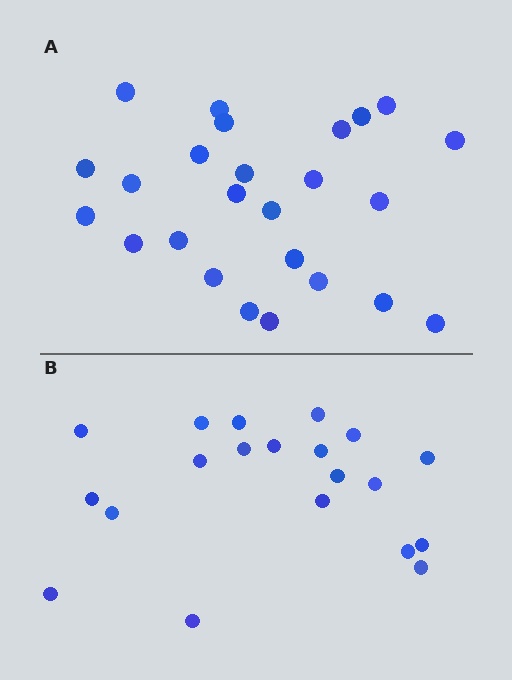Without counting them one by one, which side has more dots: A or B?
Region A (the top region) has more dots.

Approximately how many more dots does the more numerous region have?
Region A has about 5 more dots than region B.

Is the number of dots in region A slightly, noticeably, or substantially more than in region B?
Region A has noticeably more, but not dramatically so. The ratio is roughly 1.2 to 1.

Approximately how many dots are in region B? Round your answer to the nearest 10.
About 20 dots.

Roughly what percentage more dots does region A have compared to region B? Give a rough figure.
About 25% more.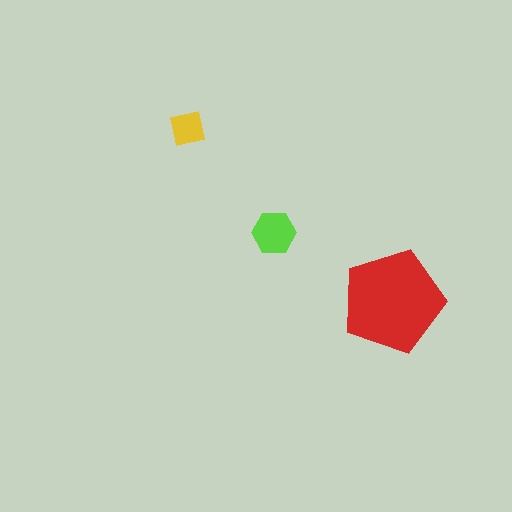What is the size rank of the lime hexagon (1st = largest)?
2nd.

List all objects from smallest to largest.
The yellow square, the lime hexagon, the red pentagon.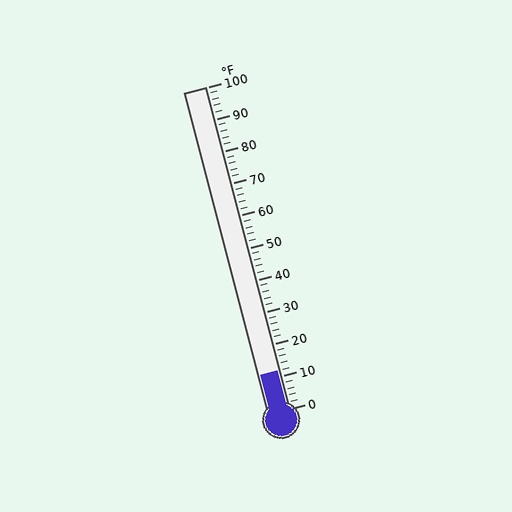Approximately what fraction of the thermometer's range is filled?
The thermometer is filled to approximately 10% of its range.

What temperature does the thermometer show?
The thermometer shows approximately 12°F.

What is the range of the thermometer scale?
The thermometer scale ranges from 0°F to 100°F.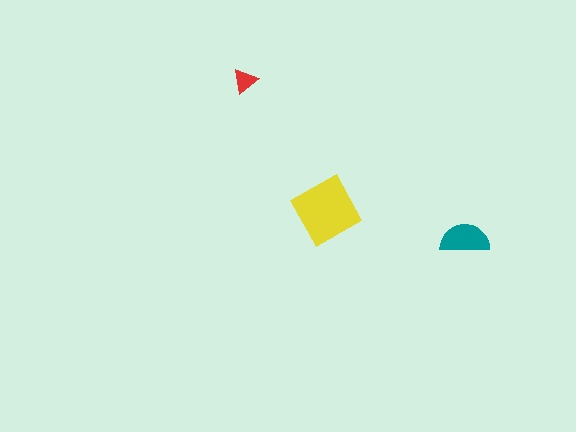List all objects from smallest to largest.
The red triangle, the teal semicircle, the yellow square.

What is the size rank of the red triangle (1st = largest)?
3rd.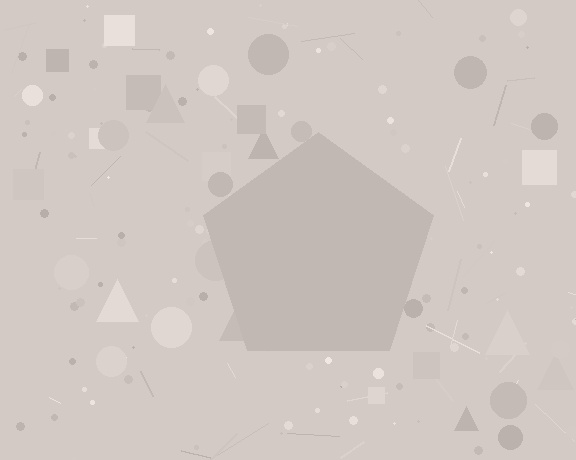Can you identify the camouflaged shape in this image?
The camouflaged shape is a pentagon.